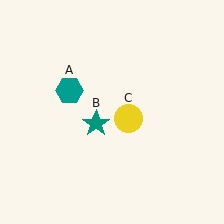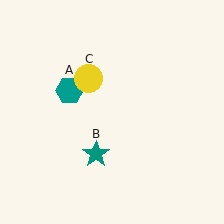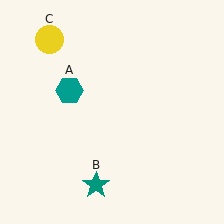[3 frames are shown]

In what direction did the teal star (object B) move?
The teal star (object B) moved down.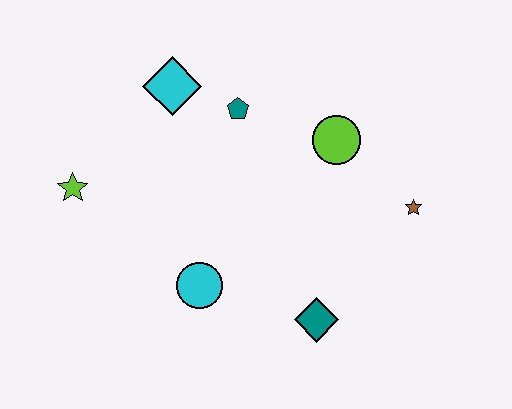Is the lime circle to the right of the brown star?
No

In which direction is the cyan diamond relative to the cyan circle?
The cyan diamond is above the cyan circle.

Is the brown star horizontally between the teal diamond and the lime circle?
No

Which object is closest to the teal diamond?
The cyan circle is closest to the teal diamond.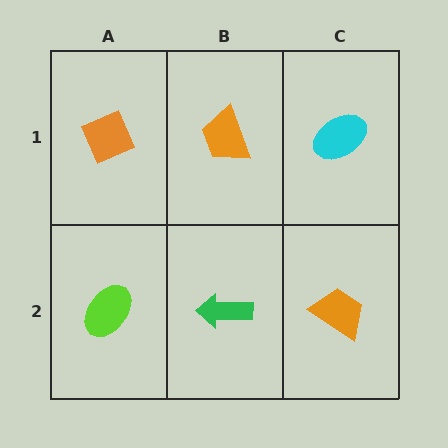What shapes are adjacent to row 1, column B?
A green arrow (row 2, column B), an orange diamond (row 1, column A), a cyan ellipse (row 1, column C).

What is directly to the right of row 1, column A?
An orange trapezoid.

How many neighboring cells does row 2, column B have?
3.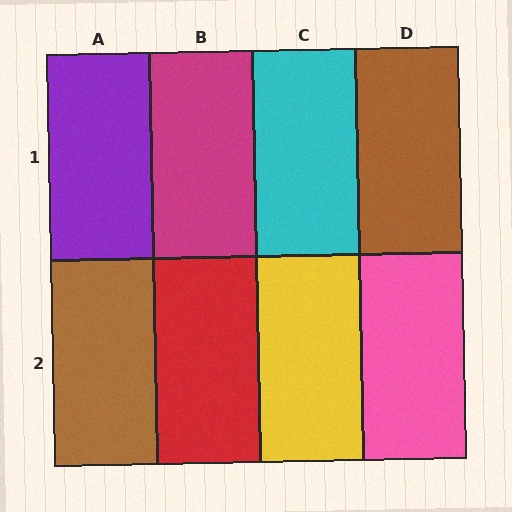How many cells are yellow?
1 cell is yellow.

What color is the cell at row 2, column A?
Brown.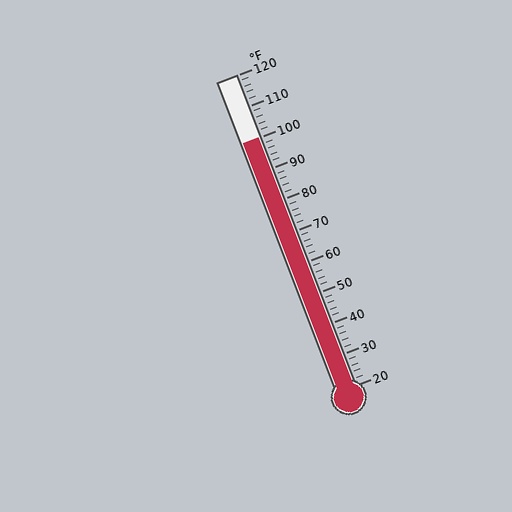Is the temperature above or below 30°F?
The temperature is above 30°F.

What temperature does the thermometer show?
The thermometer shows approximately 100°F.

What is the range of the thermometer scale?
The thermometer scale ranges from 20°F to 120°F.